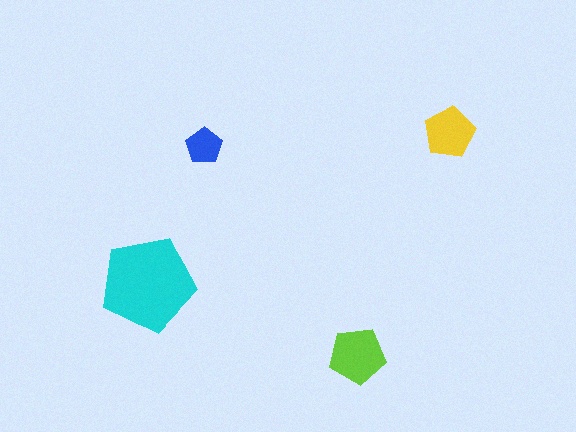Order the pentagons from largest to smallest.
the cyan one, the lime one, the yellow one, the blue one.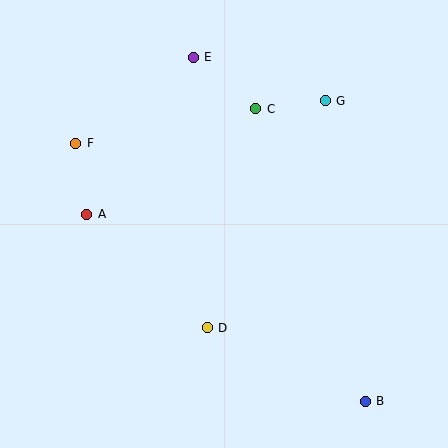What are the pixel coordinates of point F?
Point F is at (76, 143).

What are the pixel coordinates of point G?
Point G is at (325, 101).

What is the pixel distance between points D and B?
The distance between D and B is 174 pixels.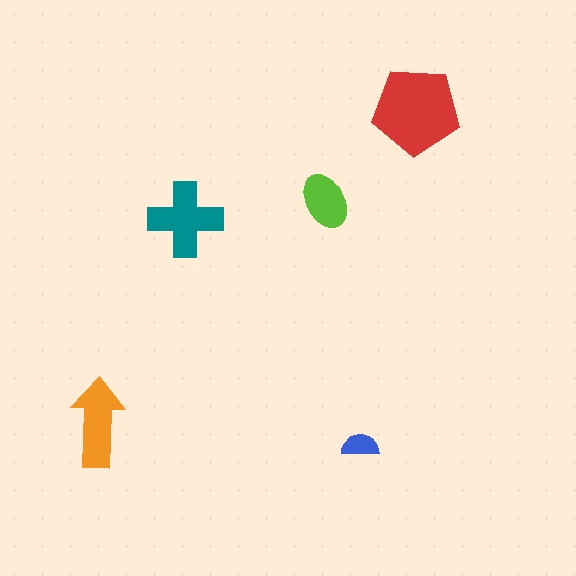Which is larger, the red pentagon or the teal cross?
The red pentagon.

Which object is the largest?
The red pentagon.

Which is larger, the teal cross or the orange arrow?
The teal cross.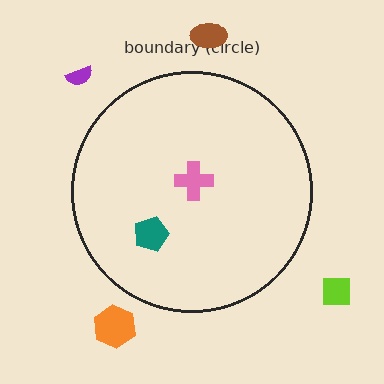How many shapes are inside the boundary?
2 inside, 4 outside.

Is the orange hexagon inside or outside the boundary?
Outside.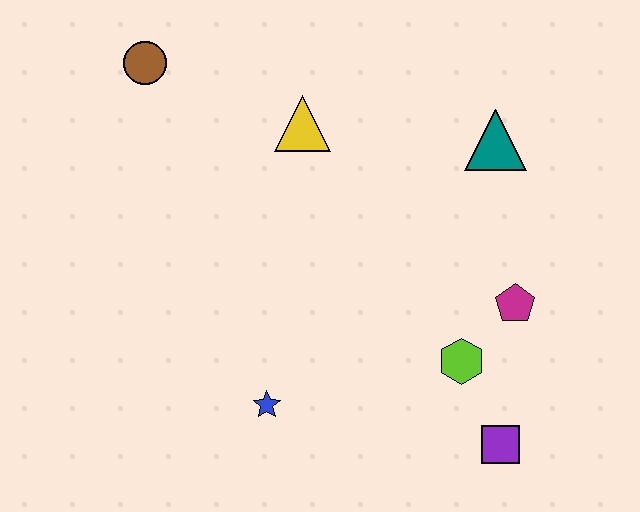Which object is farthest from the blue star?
The brown circle is farthest from the blue star.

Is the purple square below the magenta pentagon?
Yes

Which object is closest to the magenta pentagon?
The lime hexagon is closest to the magenta pentagon.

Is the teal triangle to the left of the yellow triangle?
No